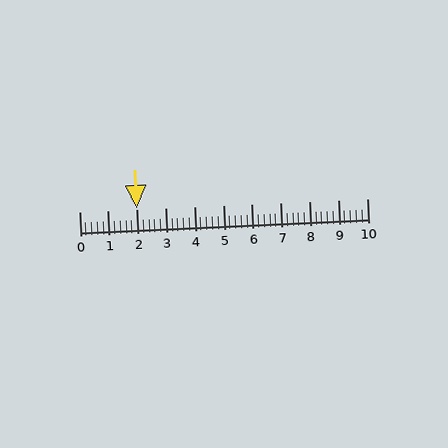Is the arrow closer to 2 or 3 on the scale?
The arrow is closer to 2.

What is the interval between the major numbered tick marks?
The major tick marks are spaced 1 units apart.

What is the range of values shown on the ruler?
The ruler shows values from 0 to 10.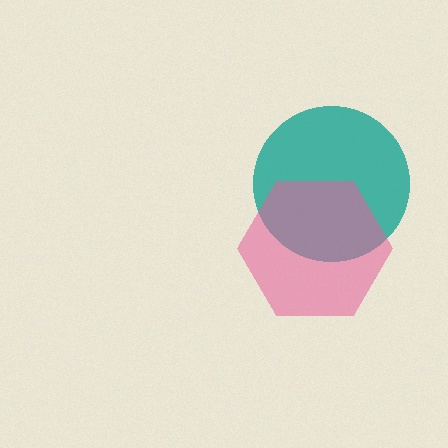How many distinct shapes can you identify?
There are 2 distinct shapes: a teal circle, a pink hexagon.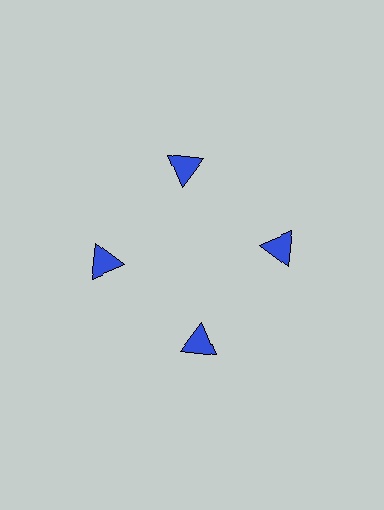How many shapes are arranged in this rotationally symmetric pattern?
There are 4 shapes, arranged in 4 groups of 1.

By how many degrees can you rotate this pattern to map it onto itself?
The pattern maps onto itself every 90 degrees of rotation.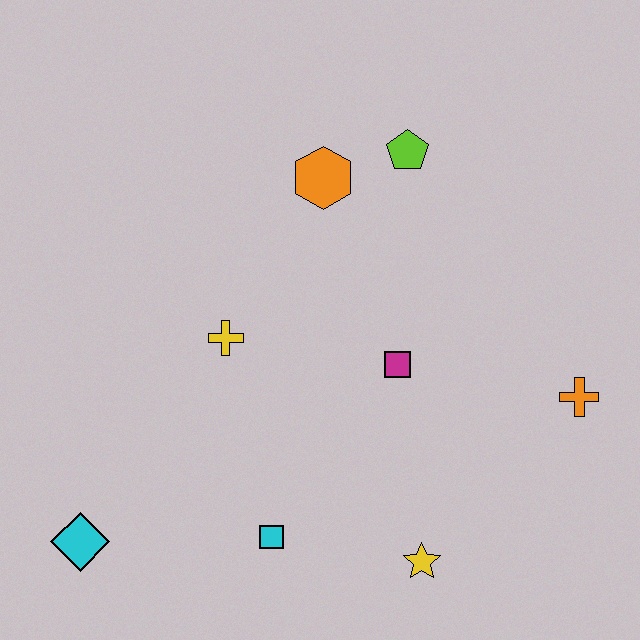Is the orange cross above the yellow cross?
No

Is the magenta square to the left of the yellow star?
Yes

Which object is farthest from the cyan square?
The lime pentagon is farthest from the cyan square.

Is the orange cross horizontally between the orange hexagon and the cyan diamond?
No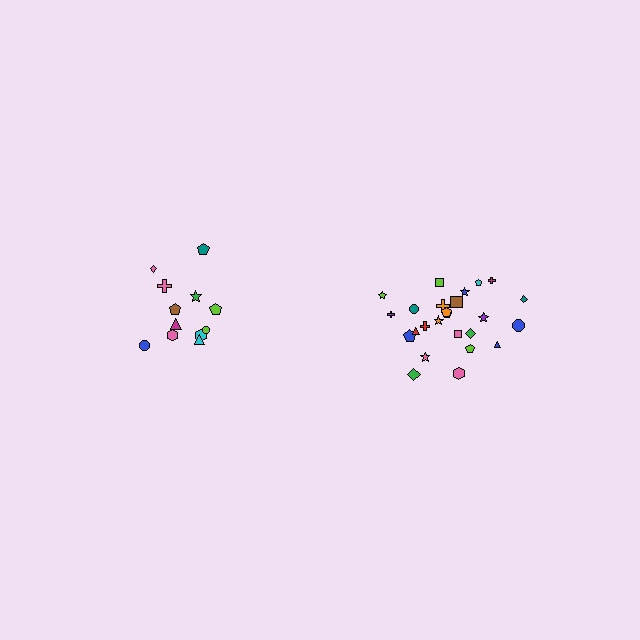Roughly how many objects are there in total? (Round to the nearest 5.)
Roughly 35 objects in total.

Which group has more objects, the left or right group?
The right group.